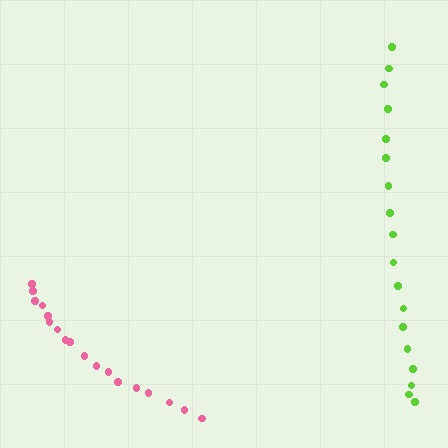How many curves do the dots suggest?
There are 2 distinct paths.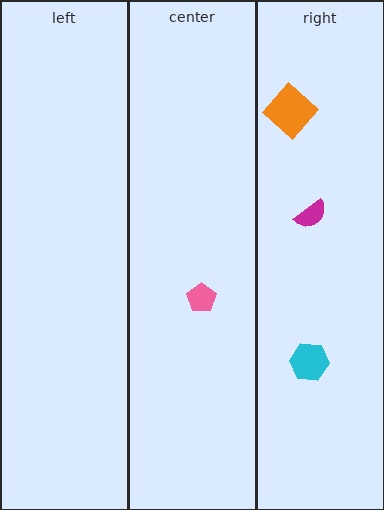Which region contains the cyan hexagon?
The right region.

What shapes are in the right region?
The cyan hexagon, the orange diamond, the magenta semicircle.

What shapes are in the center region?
The pink pentagon.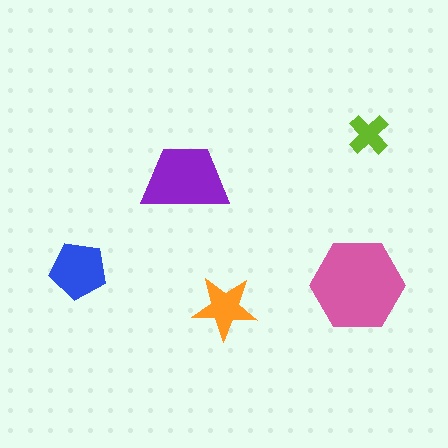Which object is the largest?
The pink hexagon.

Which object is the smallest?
The lime cross.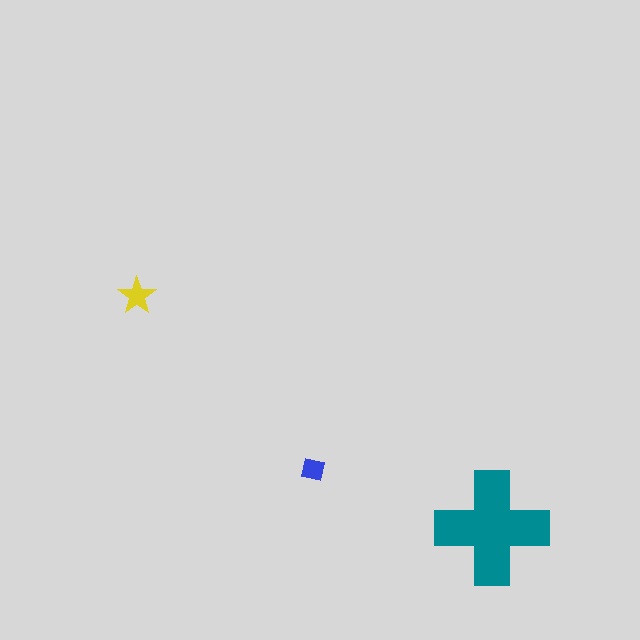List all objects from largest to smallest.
The teal cross, the yellow star, the blue square.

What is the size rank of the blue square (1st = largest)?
3rd.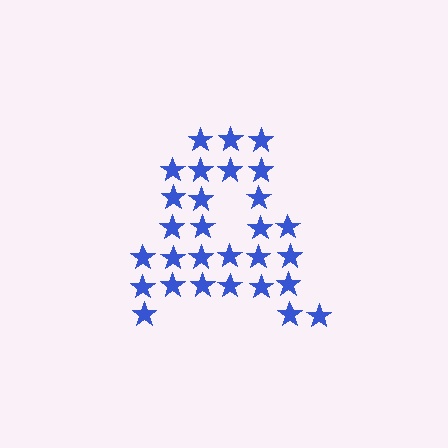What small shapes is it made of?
It is made of small stars.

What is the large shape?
The large shape is the letter A.